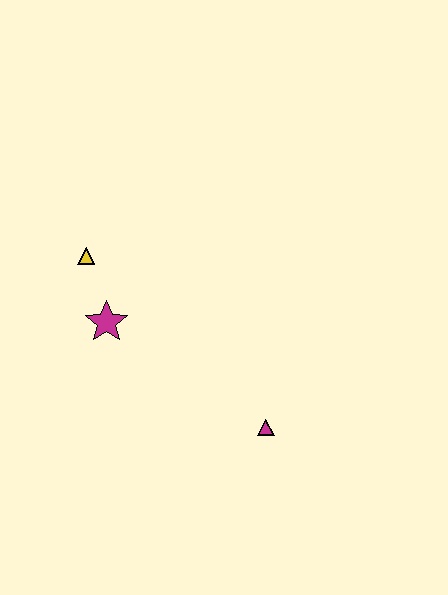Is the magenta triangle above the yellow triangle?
No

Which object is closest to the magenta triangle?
The magenta star is closest to the magenta triangle.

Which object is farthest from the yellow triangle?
The magenta triangle is farthest from the yellow triangle.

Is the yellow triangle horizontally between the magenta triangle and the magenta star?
No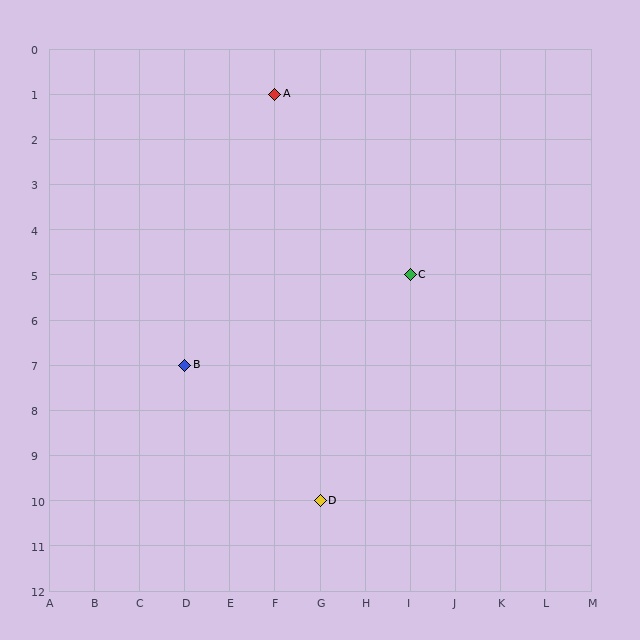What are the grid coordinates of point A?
Point A is at grid coordinates (F, 1).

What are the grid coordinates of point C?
Point C is at grid coordinates (I, 5).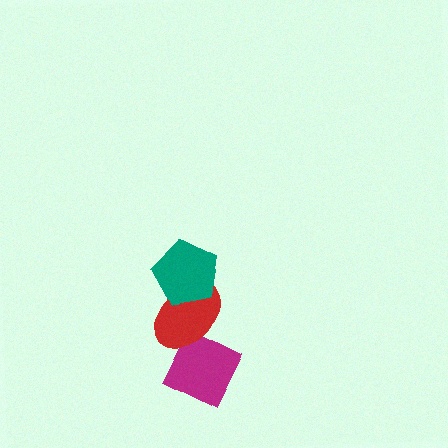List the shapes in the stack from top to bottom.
From top to bottom: the teal pentagon, the red ellipse, the magenta diamond.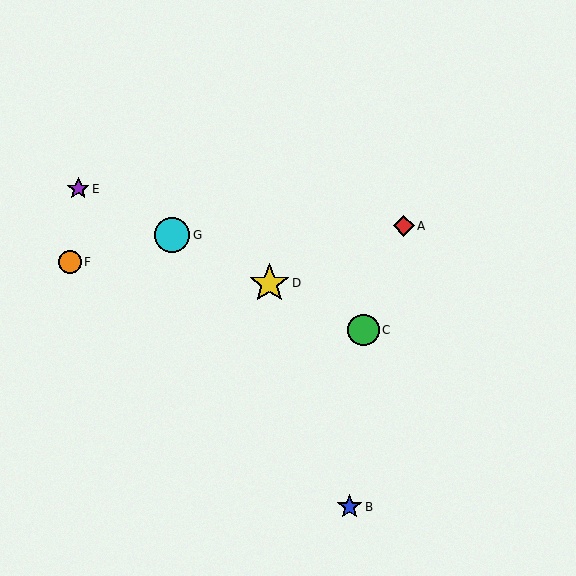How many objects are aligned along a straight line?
4 objects (C, D, E, G) are aligned along a straight line.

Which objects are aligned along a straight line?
Objects C, D, E, G are aligned along a straight line.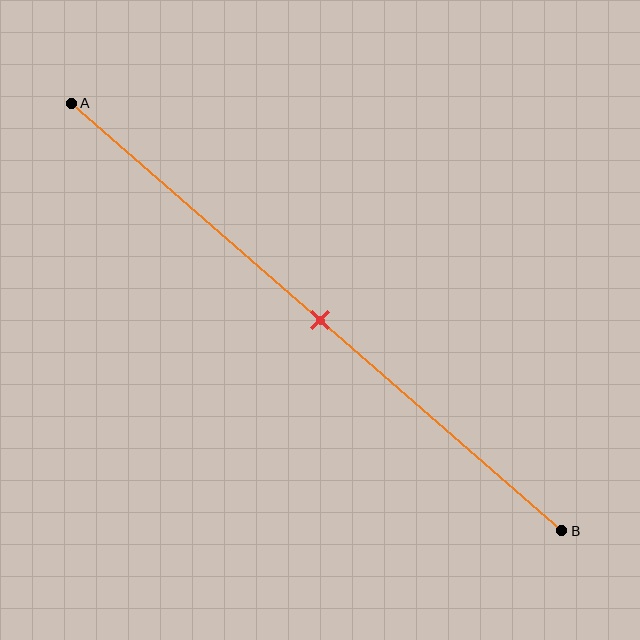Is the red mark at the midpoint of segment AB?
Yes, the mark is approximately at the midpoint.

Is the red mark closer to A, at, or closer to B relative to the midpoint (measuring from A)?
The red mark is approximately at the midpoint of segment AB.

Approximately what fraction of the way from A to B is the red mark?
The red mark is approximately 50% of the way from A to B.